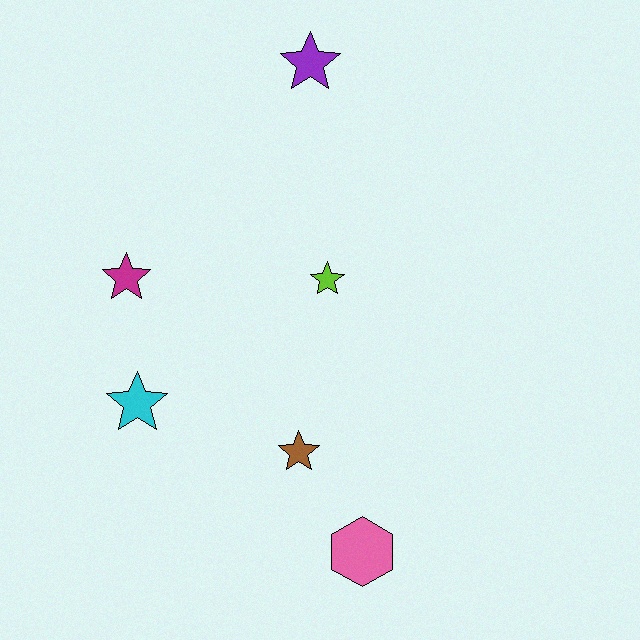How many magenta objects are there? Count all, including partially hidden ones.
There is 1 magenta object.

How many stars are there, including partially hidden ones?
There are 5 stars.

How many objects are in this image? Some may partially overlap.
There are 6 objects.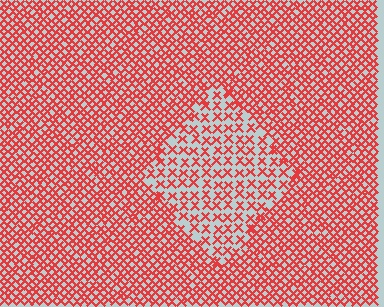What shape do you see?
I see a diamond.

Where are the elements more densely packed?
The elements are more densely packed outside the diamond boundary.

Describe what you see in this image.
The image contains small red elements arranged at two different densities. A diamond-shaped region is visible where the elements are less densely packed than the surrounding area.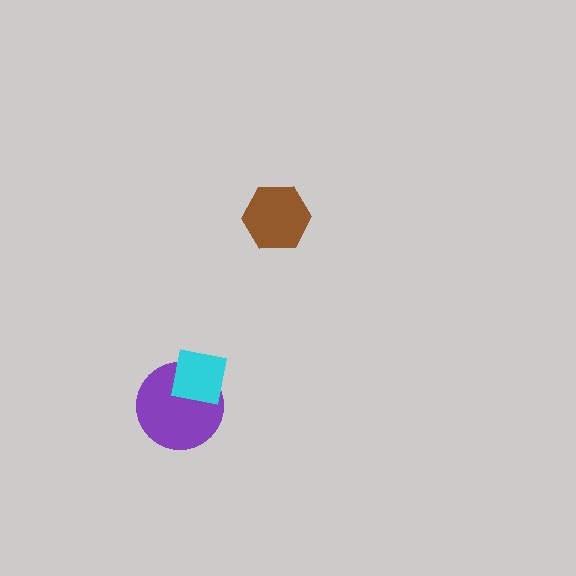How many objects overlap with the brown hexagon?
0 objects overlap with the brown hexagon.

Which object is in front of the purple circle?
The cyan square is in front of the purple circle.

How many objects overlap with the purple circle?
1 object overlaps with the purple circle.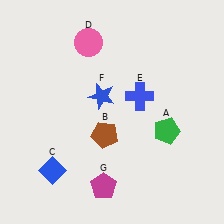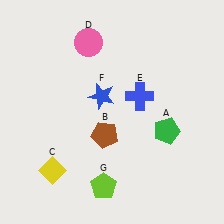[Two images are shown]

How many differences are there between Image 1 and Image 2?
There are 2 differences between the two images.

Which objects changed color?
C changed from blue to yellow. G changed from magenta to lime.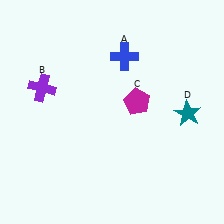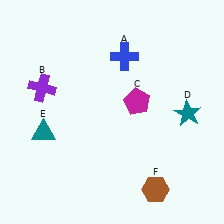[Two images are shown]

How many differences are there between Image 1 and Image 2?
There are 2 differences between the two images.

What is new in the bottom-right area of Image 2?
A brown hexagon (F) was added in the bottom-right area of Image 2.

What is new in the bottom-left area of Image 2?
A teal triangle (E) was added in the bottom-left area of Image 2.